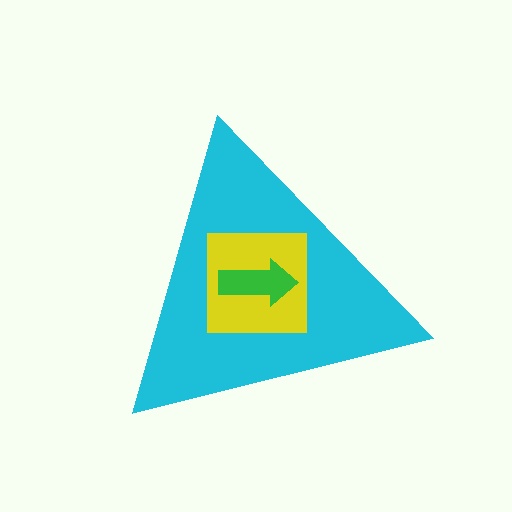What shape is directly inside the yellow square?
The green arrow.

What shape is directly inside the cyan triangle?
The yellow square.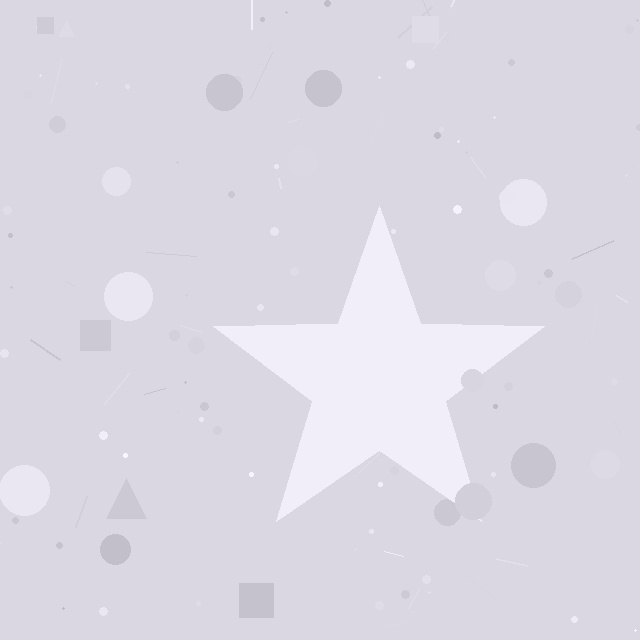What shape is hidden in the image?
A star is hidden in the image.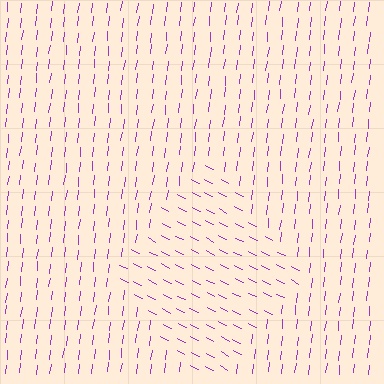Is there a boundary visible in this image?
Yes, there is a texture boundary formed by a change in line orientation.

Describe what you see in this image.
The image is filled with small purple line segments. A diamond region in the image has lines oriented differently from the surrounding lines, creating a visible texture boundary.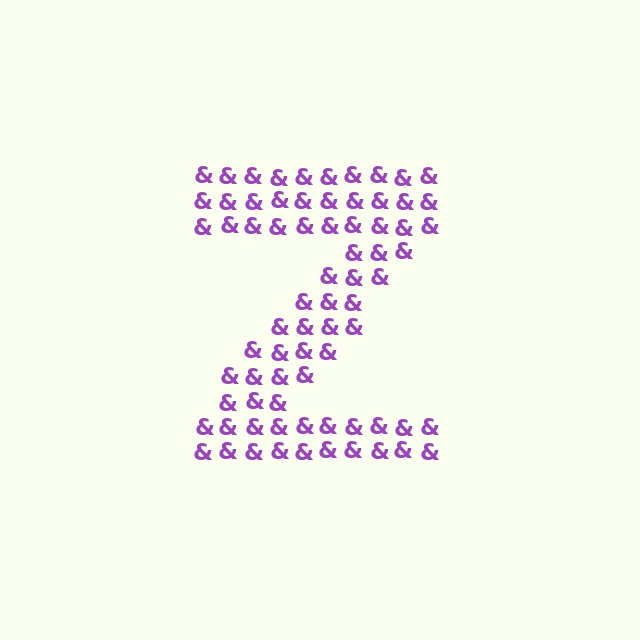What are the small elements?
The small elements are ampersands.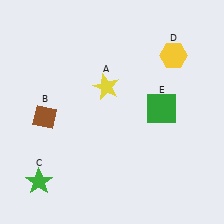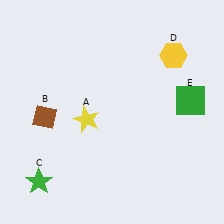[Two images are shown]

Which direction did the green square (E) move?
The green square (E) moved right.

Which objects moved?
The objects that moved are: the yellow star (A), the green square (E).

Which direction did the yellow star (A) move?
The yellow star (A) moved down.